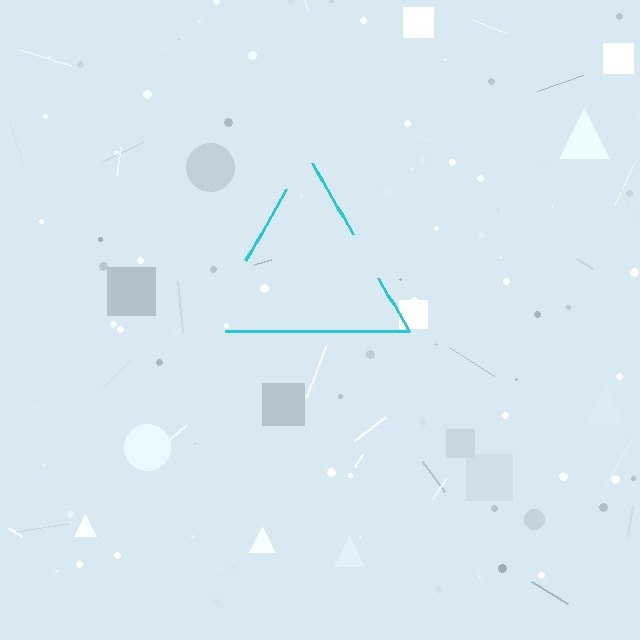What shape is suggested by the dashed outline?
The dashed outline suggests a triangle.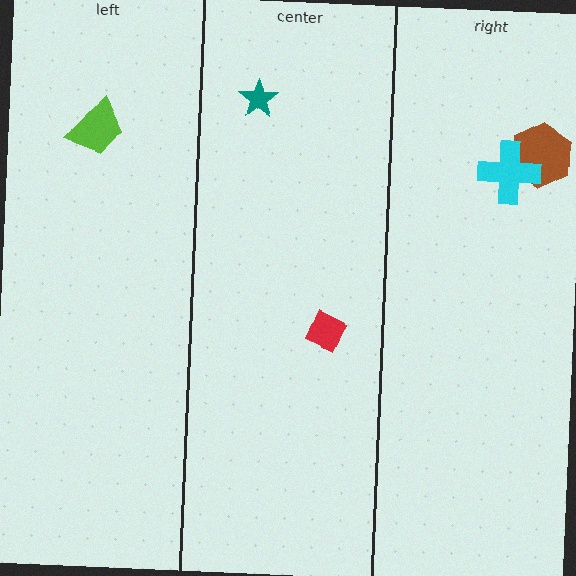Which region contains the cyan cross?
The right region.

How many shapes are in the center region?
2.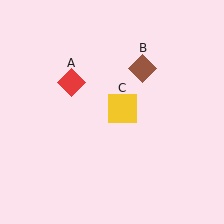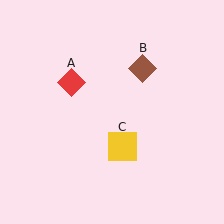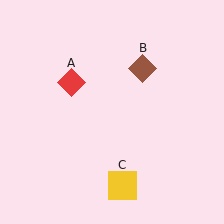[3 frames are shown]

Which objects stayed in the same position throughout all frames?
Red diamond (object A) and brown diamond (object B) remained stationary.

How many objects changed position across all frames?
1 object changed position: yellow square (object C).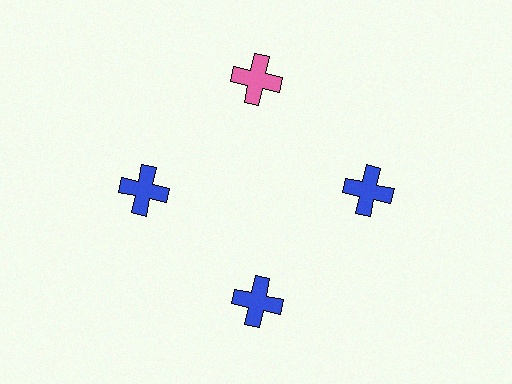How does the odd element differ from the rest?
It has a different color: pink instead of blue.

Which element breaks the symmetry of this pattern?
The pink cross at roughly the 12 o'clock position breaks the symmetry. All other shapes are blue crosses.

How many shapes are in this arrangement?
There are 4 shapes arranged in a ring pattern.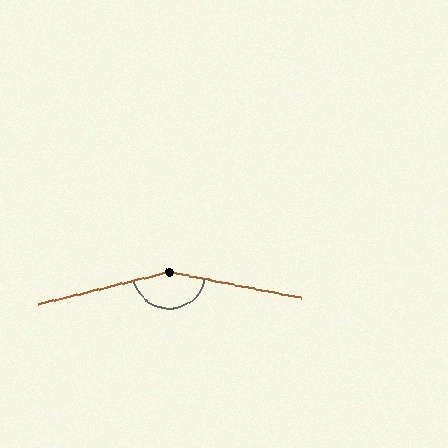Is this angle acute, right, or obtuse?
It is obtuse.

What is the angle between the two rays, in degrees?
Approximately 155 degrees.